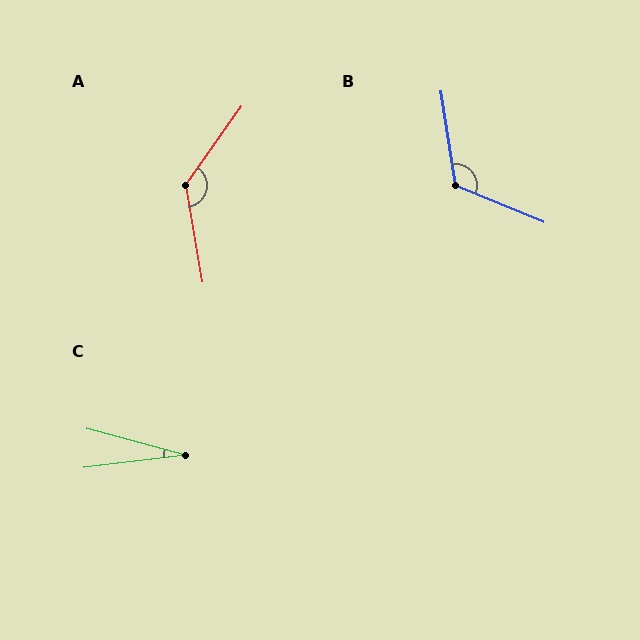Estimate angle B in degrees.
Approximately 121 degrees.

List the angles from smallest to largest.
C (22°), B (121°), A (135°).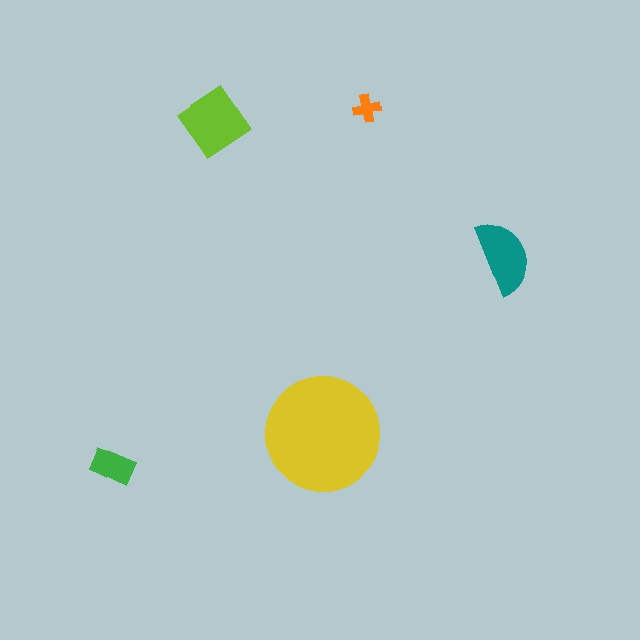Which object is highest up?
The orange cross is topmost.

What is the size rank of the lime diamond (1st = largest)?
2nd.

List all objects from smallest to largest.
The orange cross, the green rectangle, the teal semicircle, the lime diamond, the yellow circle.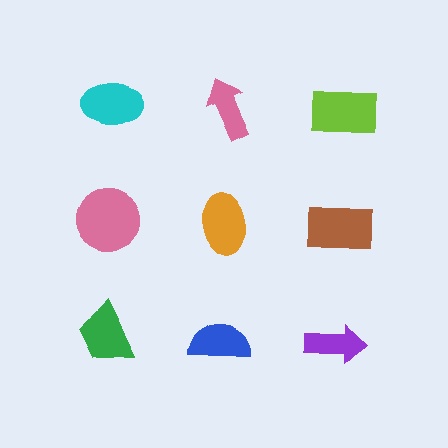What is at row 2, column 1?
A pink circle.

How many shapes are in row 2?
3 shapes.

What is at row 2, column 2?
An orange ellipse.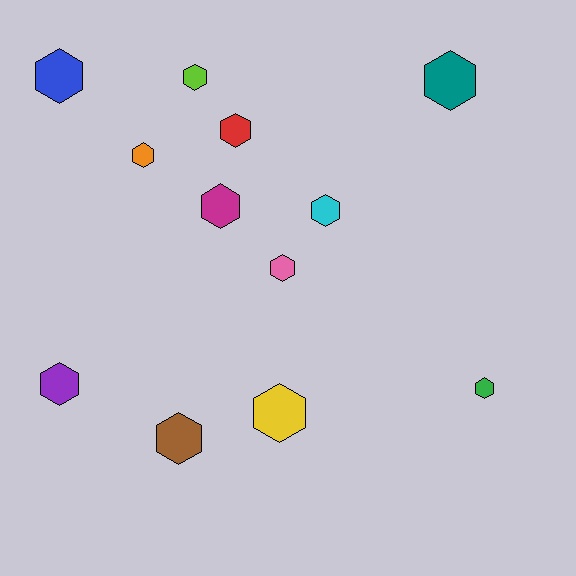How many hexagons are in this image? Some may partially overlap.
There are 12 hexagons.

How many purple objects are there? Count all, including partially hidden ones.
There is 1 purple object.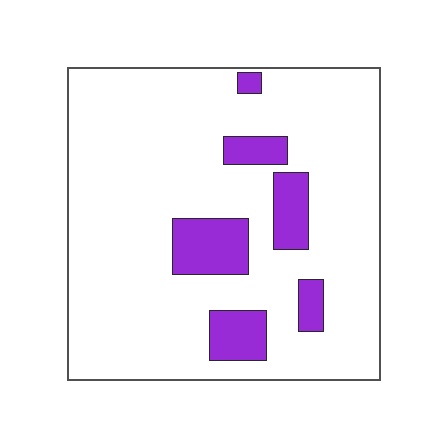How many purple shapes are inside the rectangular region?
6.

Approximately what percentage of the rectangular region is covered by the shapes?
Approximately 15%.